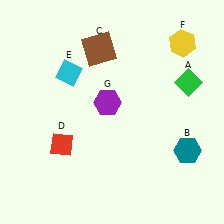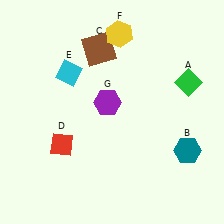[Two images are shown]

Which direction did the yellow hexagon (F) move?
The yellow hexagon (F) moved left.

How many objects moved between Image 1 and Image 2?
1 object moved between the two images.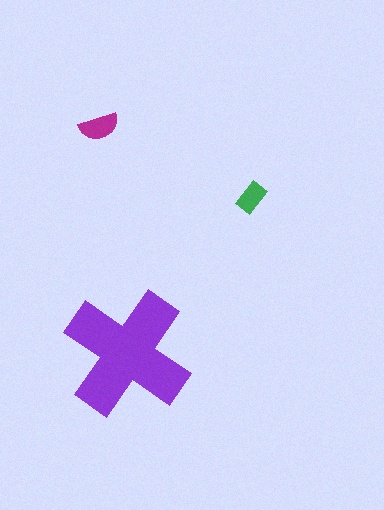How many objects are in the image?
There are 3 objects in the image.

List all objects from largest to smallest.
The purple cross, the magenta semicircle, the green rectangle.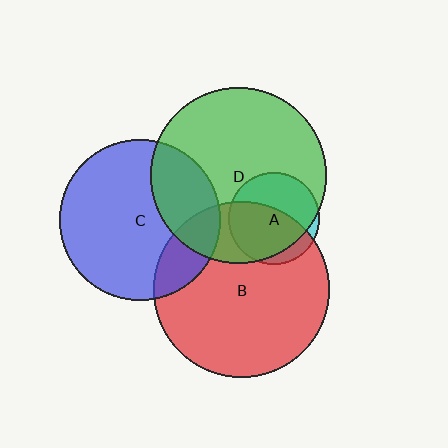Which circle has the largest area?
Circle B (red).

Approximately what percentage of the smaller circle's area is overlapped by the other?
Approximately 60%.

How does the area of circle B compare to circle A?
Approximately 3.7 times.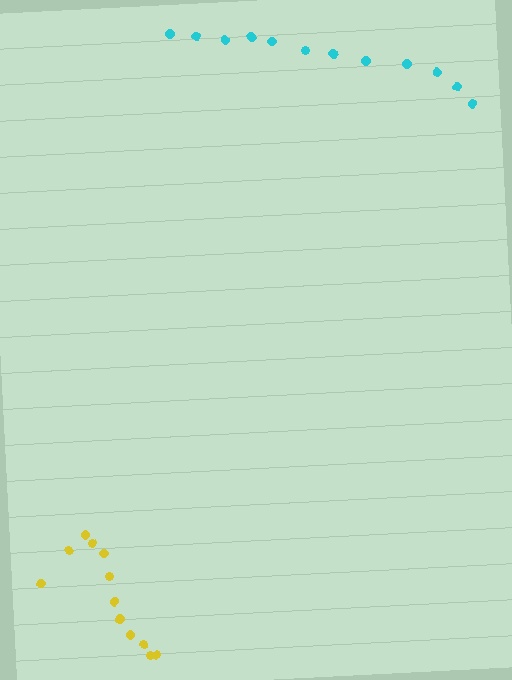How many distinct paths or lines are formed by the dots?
There are 2 distinct paths.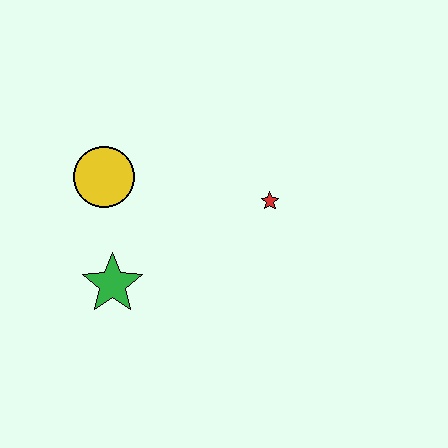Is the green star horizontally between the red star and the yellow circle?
Yes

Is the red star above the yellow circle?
No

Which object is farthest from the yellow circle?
The red star is farthest from the yellow circle.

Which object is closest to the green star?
The yellow circle is closest to the green star.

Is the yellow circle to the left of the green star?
Yes